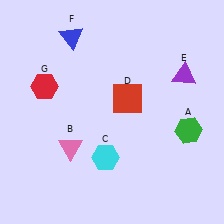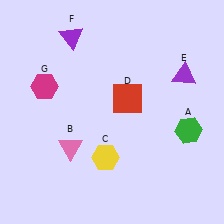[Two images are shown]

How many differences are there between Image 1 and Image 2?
There are 3 differences between the two images.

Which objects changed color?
C changed from cyan to yellow. F changed from blue to purple. G changed from red to magenta.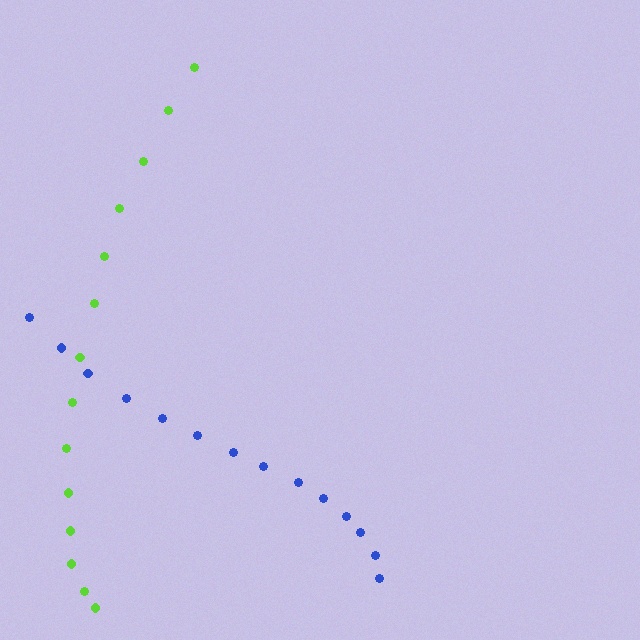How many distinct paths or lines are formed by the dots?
There are 2 distinct paths.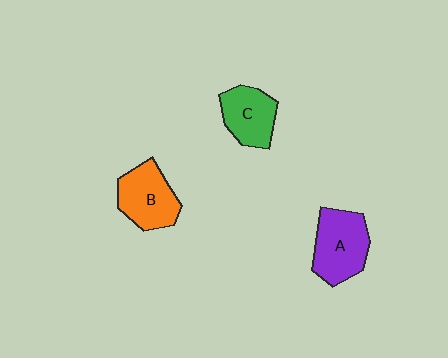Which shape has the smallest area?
Shape C (green).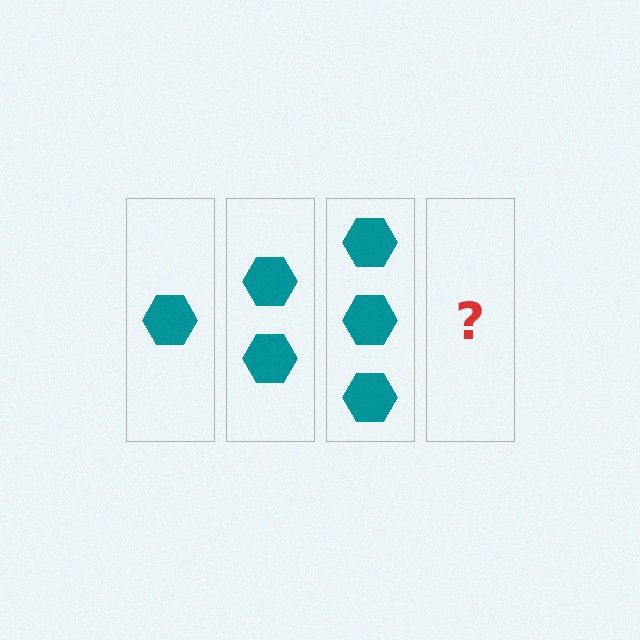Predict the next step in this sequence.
The next step is 4 hexagons.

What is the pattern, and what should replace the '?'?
The pattern is that each step adds one more hexagon. The '?' should be 4 hexagons.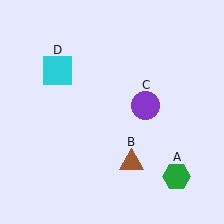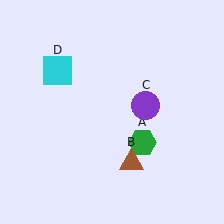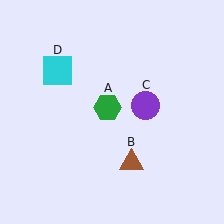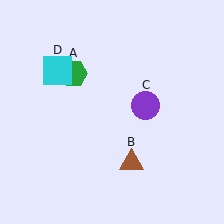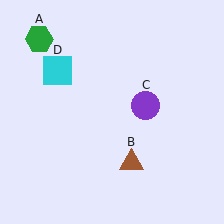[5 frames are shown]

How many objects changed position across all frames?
1 object changed position: green hexagon (object A).